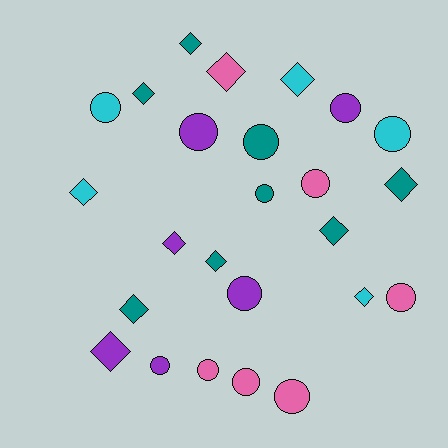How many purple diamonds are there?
There are 2 purple diamonds.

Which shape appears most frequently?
Circle, with 13 objects.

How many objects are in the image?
There are 25 objects.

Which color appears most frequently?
Teal, with 8 objects.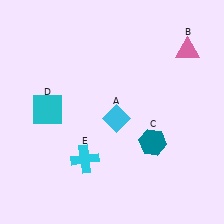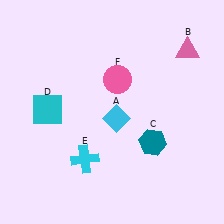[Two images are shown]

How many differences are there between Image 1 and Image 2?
There is 1 difference between the two images.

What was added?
A pink circle (F) was added in Image 2.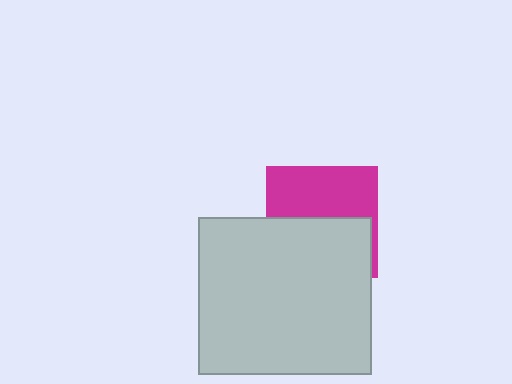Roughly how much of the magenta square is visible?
About half of it is visible (roughly 49%).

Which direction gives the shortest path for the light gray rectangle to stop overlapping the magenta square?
Moving down gives the shortest separation.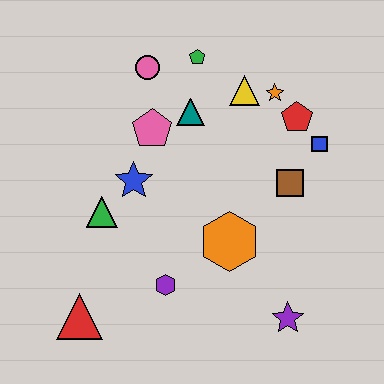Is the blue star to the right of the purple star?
No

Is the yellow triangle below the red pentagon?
No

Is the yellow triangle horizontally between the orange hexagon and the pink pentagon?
No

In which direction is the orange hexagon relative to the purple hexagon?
The orange hexagon is to the right of the purple hexagon.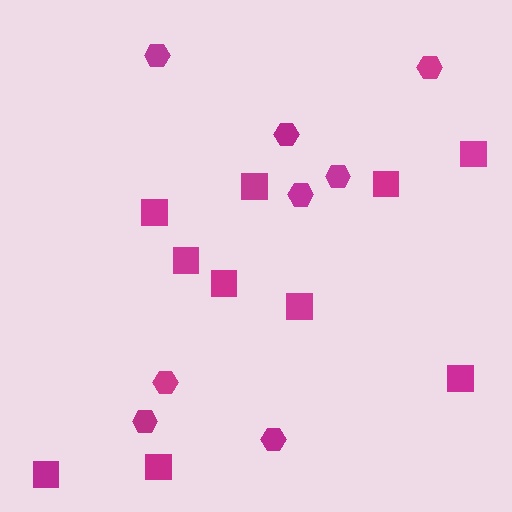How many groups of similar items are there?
There are 2 groups: one group of squares (10) and one group of hexagons (8).